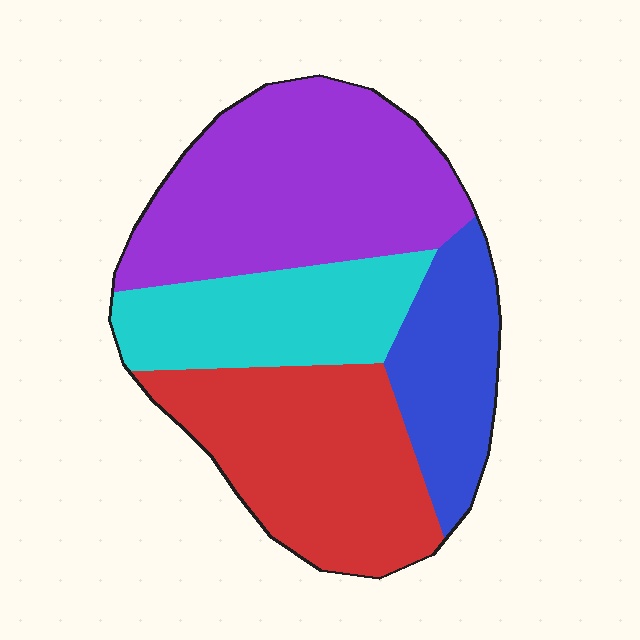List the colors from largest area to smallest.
From largest to smallest: purple, red, cyan, blue.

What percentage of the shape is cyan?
Cyan takes up about one fifth (1/5) of the shape.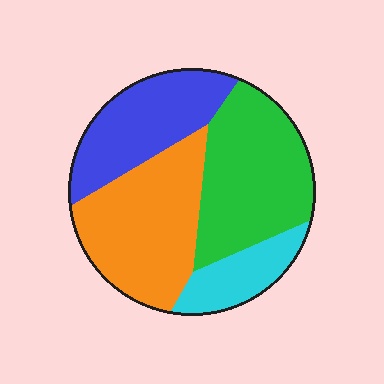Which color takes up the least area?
Cyan, at roughly 10%.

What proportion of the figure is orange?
Orange takes up about one third (1/3) of the figure.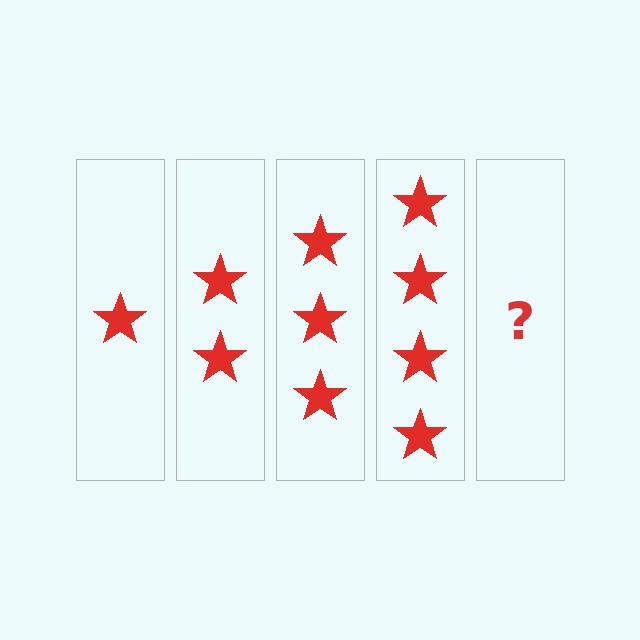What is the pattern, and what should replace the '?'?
The pattern is that each step adds one more star. The '?' should be 5 stars.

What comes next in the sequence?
The next element should be 5 stars.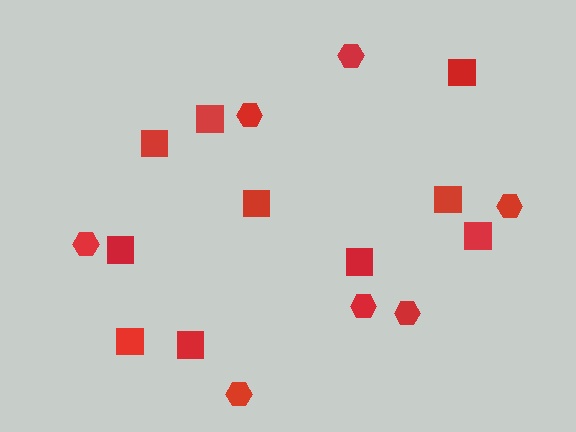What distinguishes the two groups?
There are 2 groups: one group of squares (10) and one group of hexagons (7).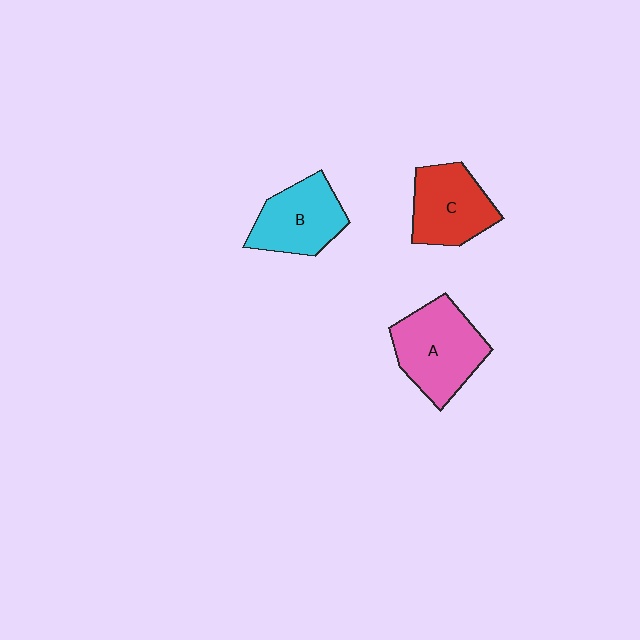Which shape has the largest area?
Shape A (pink).